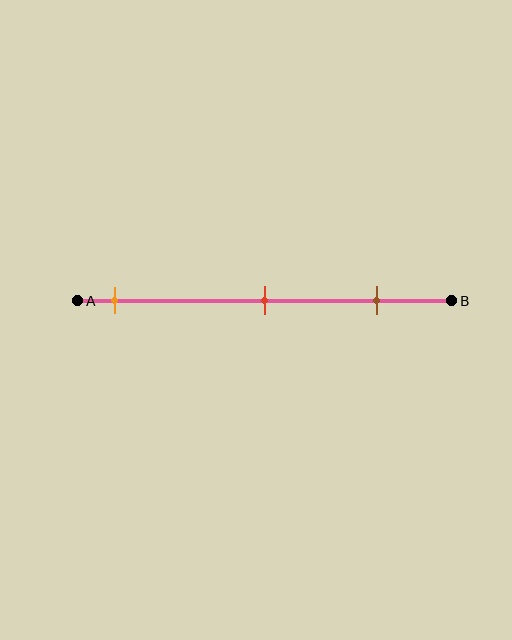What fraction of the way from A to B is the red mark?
The red mark is approximately 50% (0.5) of the way from A to B.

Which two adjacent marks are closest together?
The red and brown marks are the closest adjacent pair.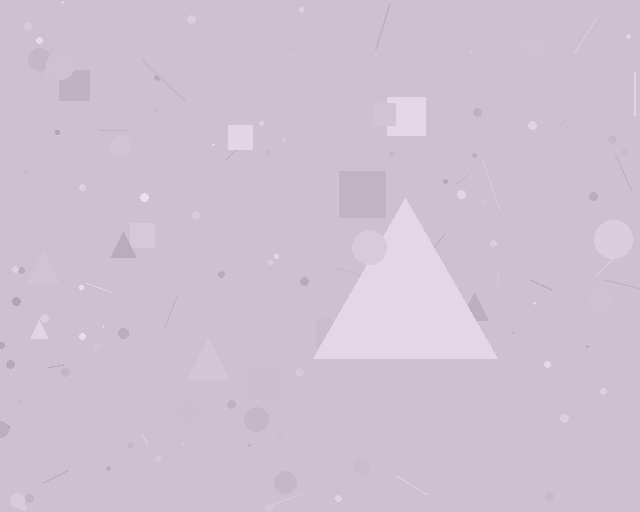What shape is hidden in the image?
A triangle is hidden in the image.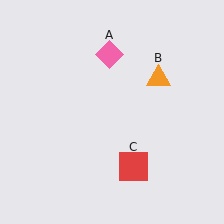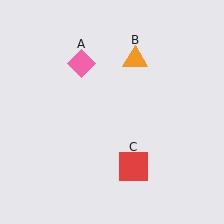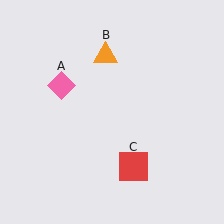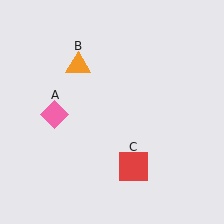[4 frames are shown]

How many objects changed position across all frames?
2 objects changed position: pink diamond (object A), orange triangle (object B).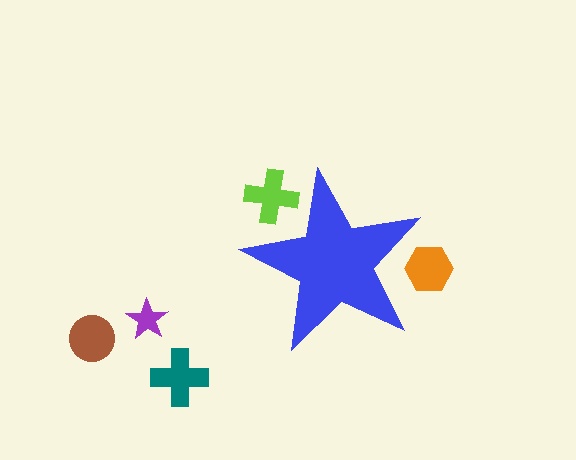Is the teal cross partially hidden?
No, the teal cross is fully visible.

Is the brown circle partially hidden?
No, the brown circle is fully visible.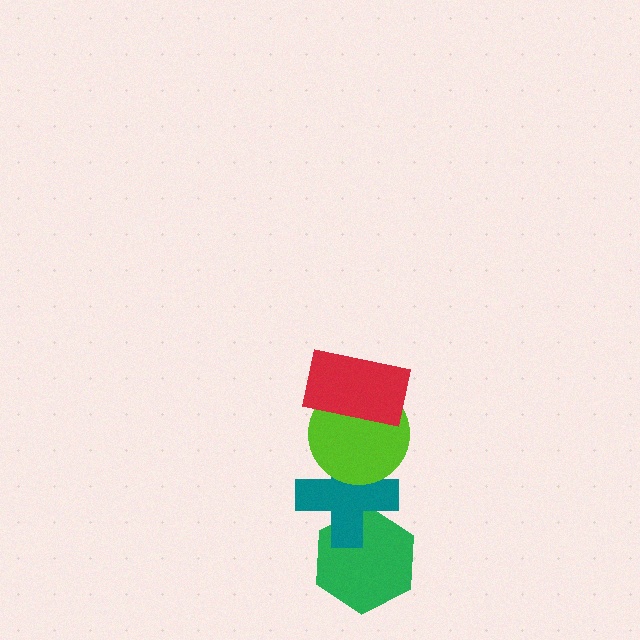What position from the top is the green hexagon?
The green hexagon is 4th from the top.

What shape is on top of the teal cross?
The lime circle is on top of the teal cross.